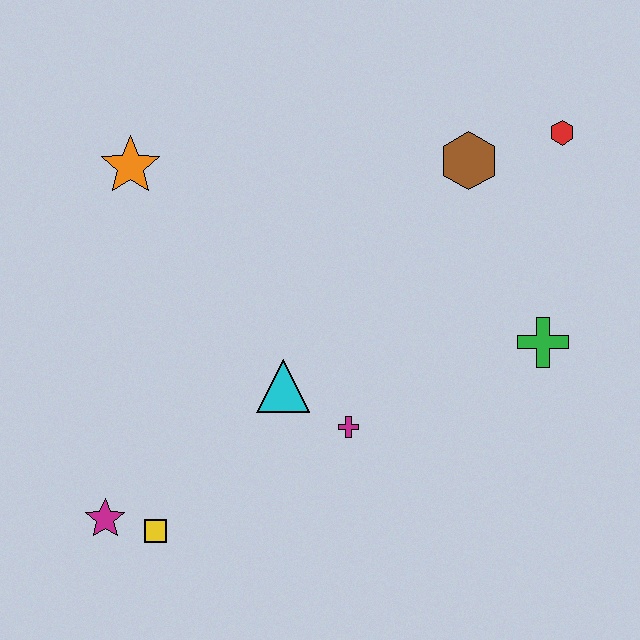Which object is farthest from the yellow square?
The red hexagon is farthest from the yellow square.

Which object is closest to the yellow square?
The magenta star is closest to the yellow square.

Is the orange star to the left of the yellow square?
Yes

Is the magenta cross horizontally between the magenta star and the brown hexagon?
Yes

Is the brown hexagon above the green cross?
Yes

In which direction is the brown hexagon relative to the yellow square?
The brown hexagon is above the yellow square.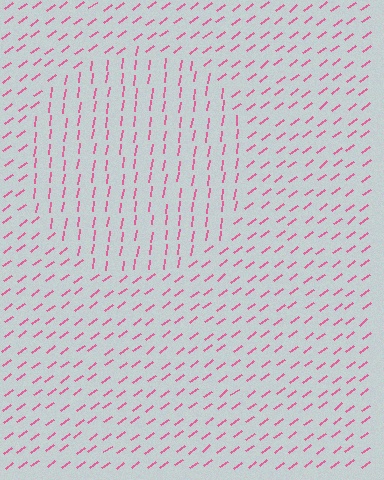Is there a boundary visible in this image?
Yes, there is a texture boundary formed by a change in line orientation.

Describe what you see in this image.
The image is filled with small pink line segments. A circle region in the image has lines oriented differently from the surrounding lines, creating a visible texture boundary.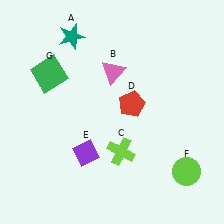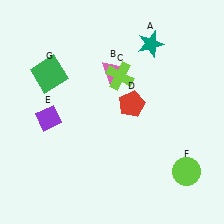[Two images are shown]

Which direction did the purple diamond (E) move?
The purple diamond (E) moved left.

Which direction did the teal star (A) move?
The teal star (A) moved right.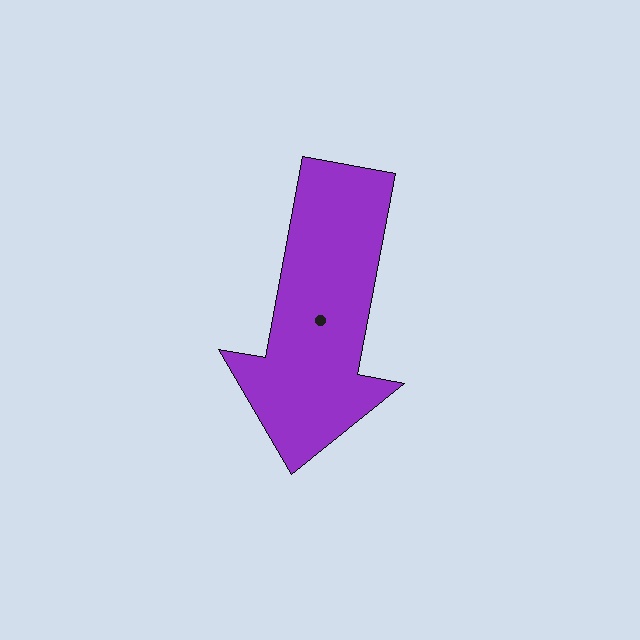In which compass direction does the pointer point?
South.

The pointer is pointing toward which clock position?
Roughly 6 o'clock.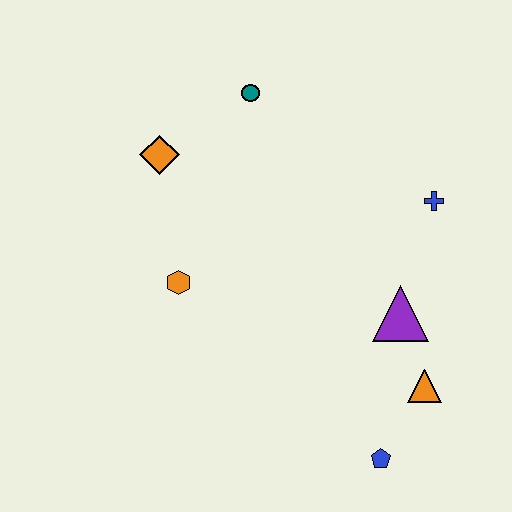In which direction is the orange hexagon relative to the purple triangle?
The orange hexagon is to the left of the purple triangle.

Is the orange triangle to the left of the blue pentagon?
No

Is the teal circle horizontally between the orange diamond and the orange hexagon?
No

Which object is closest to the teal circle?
The orange diamond is closest to the teal circle.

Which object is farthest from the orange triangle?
The orange diamond is farthest from the orange triangle.